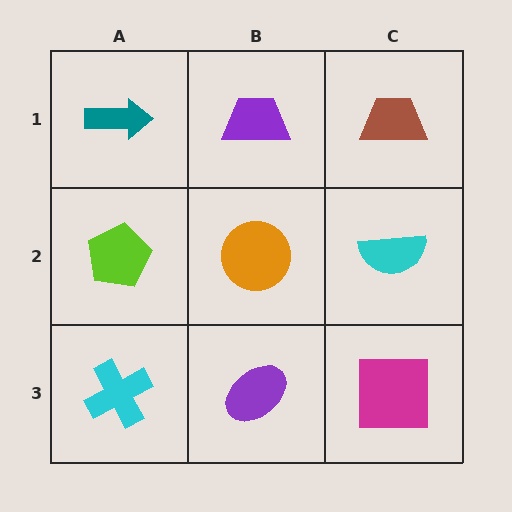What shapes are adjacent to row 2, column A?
A teal arrow (row 1, column A), a cyan cross (row 3, column A), an orange circle (row 2, column B).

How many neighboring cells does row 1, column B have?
3.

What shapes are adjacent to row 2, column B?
A purple trapezoid (row 1, column B), a purple ellipse (row 3, column B), a lime pentagon (row 2, column A), a cyan semicircle (row 2, column C).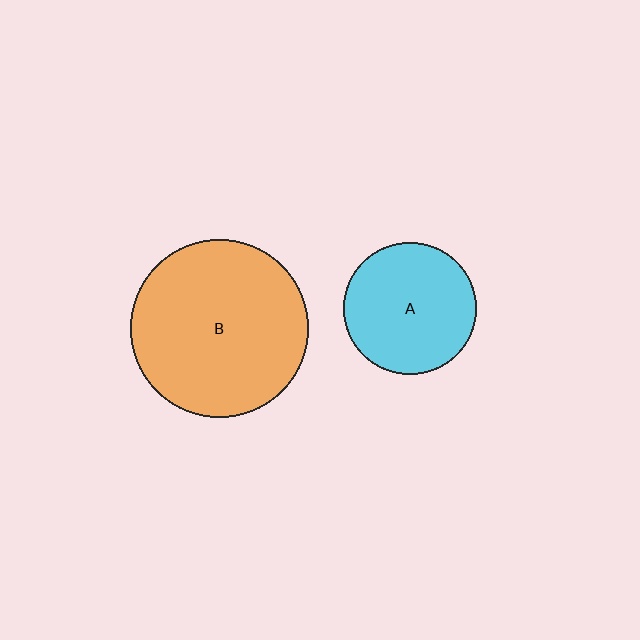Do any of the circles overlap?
No, none of the circles overlap.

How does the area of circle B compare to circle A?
Approximately 1.8 times.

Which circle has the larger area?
Circle B (orange).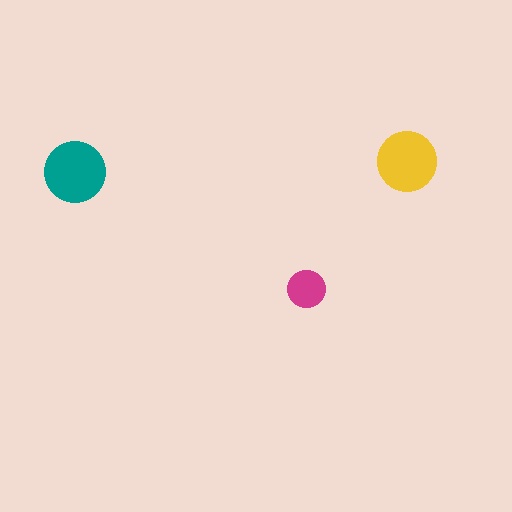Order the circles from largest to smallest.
the teal one, the yellow one, the magenta one.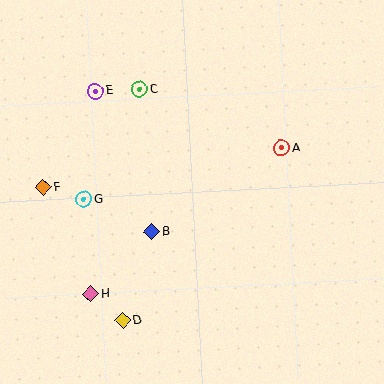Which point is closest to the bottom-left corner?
Point H is closest to the bottom-left corner.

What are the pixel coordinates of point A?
Point A is at (282, 148).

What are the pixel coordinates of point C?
Point C is at (139, 89).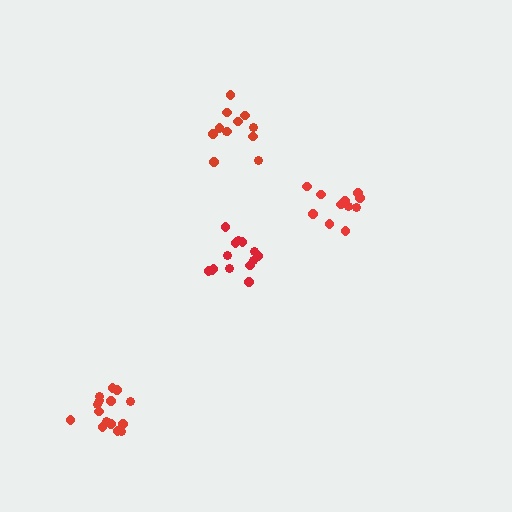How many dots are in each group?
Group 1: 14 dots, Group 2: 12 dots, Group 3: 15 dots, Group 4: 11 dots (52 total).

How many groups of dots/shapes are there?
There are 4 groups.